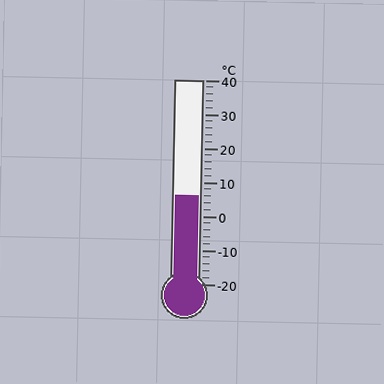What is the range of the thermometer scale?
The thermometer scale ranges from -20°C to 40°C.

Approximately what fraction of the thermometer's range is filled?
The thermometer is filled to approximately 45% of its range.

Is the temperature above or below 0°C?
The temperature is above 0°C.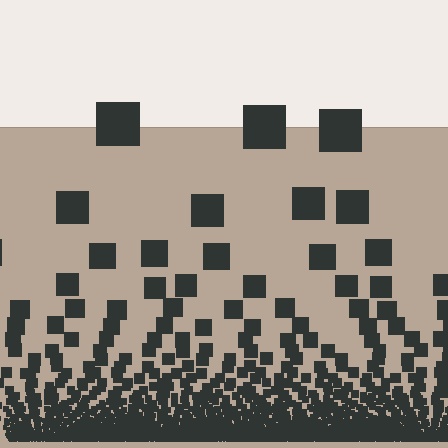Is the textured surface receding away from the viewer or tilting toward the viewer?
The surface appears to tilt toward the viewer. Texture elements get larger and sparser toward the top.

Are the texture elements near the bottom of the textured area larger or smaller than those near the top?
Smaller. The gradient is inverted — elements near the bottom are smaller and denser.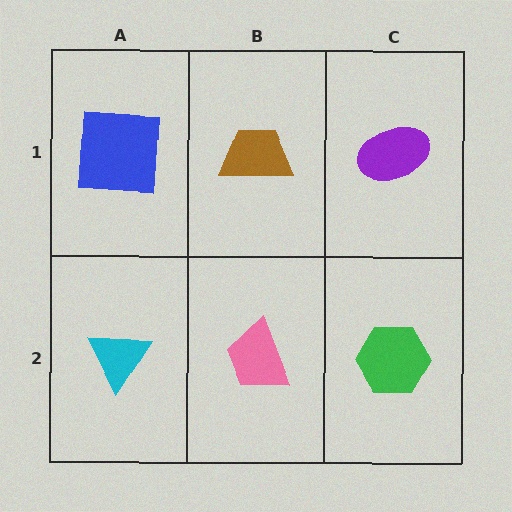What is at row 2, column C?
A green hexagon.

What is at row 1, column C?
A purple ellipse.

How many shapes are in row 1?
3 shapes.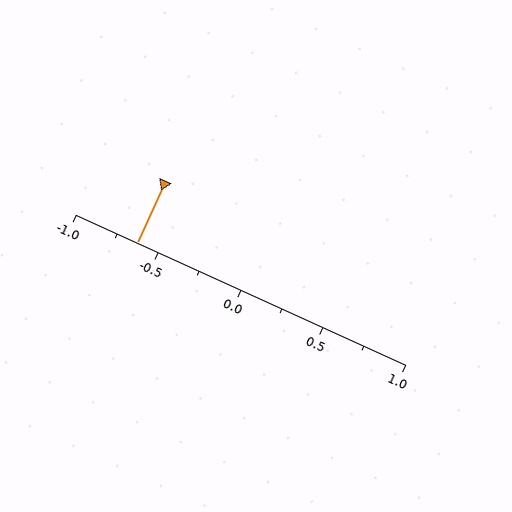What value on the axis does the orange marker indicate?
The marker indicates approximately -0.62.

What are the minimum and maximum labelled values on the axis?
The axis runs from -1.0 to 1.0.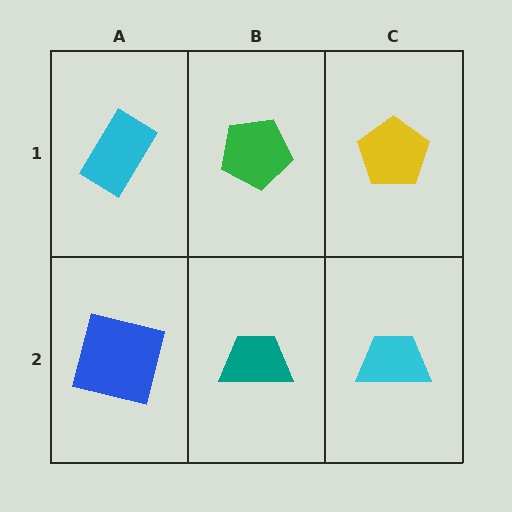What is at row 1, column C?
A yellow pentagon.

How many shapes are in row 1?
3 shapes.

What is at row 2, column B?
A teal trapezoid.